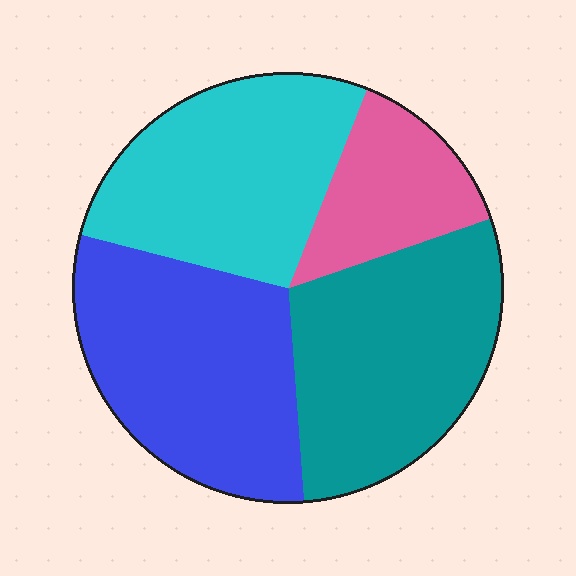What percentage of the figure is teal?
Teal takes up between a sixth and a third of the figure.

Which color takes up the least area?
Pink, at roughly 15%.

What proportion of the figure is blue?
Blue takes up about one third (1/3) of the figure.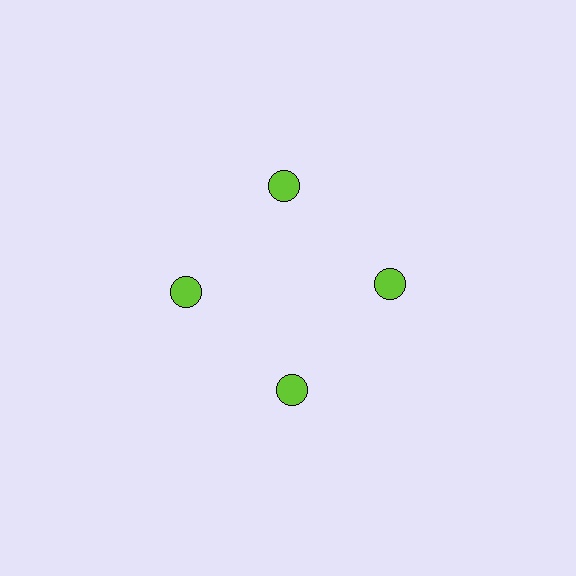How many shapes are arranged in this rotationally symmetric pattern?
There are 4 shapes, arranged in 4 groups of 1.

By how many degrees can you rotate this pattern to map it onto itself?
The pattern maps onto itself every 90 degrees of rotation.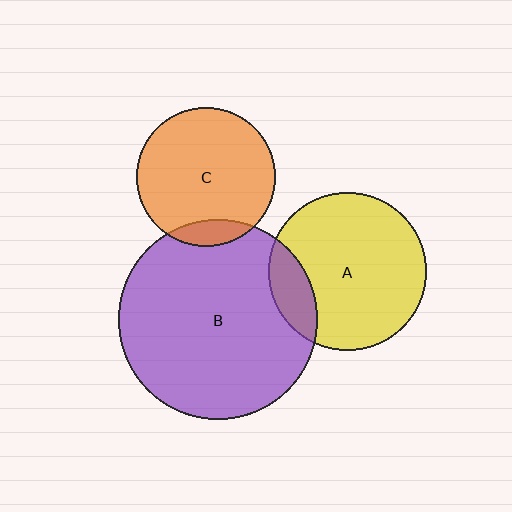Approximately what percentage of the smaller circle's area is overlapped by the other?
Approximately 15%.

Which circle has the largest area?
Circle B (purple).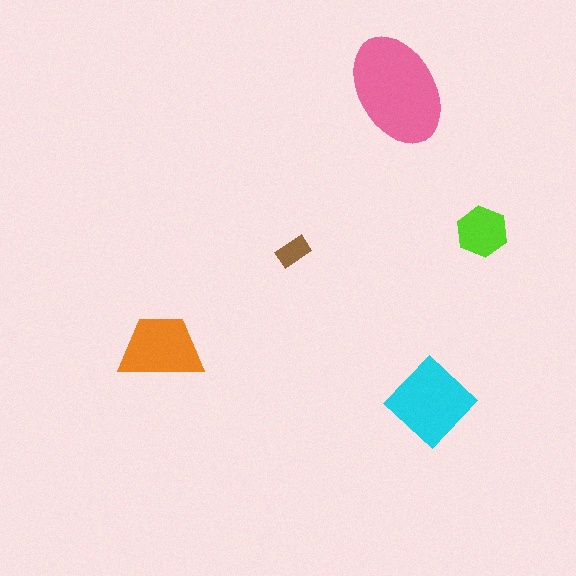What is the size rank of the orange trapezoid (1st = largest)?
3rd.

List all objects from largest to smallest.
The pink ellipse, the cyan diamond, the orange trapezoid, the lime hexagon, the brown rectangle.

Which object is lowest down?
The cyan diamond is bottommost.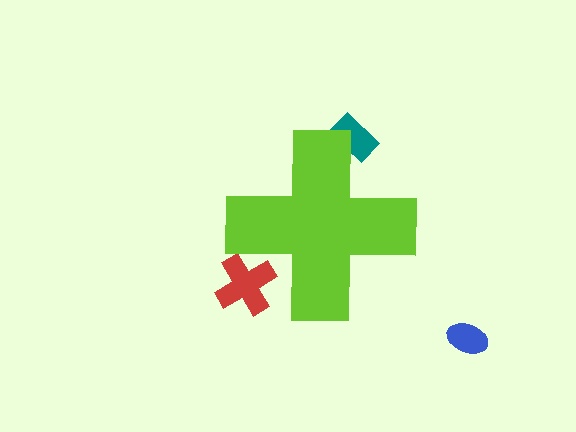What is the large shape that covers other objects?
A lime cross.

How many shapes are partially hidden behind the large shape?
2 shapes are partially hidden.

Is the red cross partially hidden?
Yes, the red cross is partially hidden behind the lime cross.